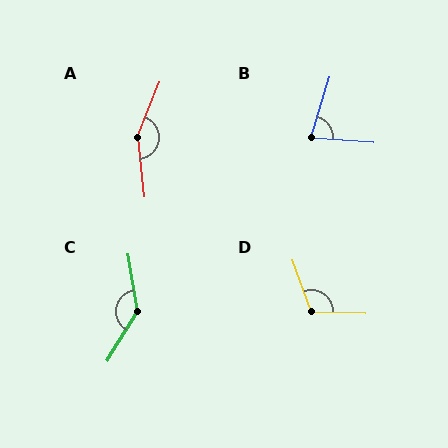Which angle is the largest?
A, at approximately 152 degrees.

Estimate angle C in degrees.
Approximately 139 degrees.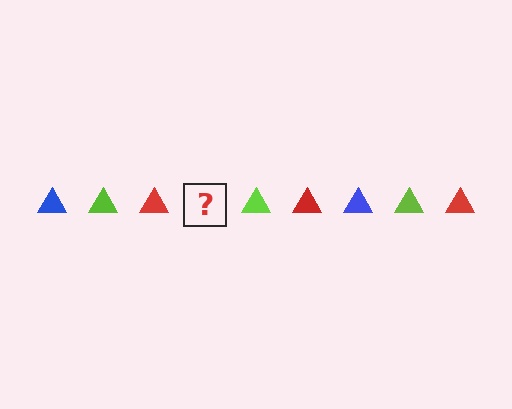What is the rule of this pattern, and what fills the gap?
The rule is that the pattern cycles through blue, lime, red triangles. The gap should be filled with a blue triangle.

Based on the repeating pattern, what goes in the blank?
The blank should be a blue triangle.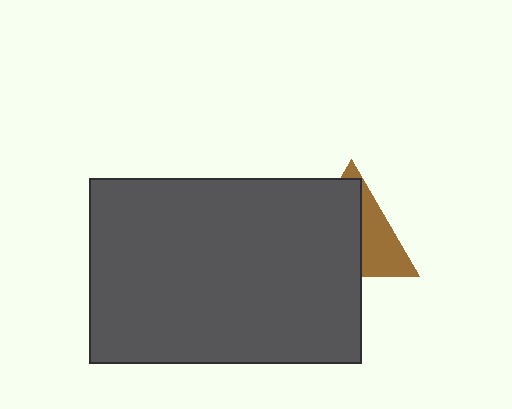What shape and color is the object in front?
The object in front is a dark gray rectangle.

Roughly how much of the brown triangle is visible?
A small part of it is visible (roughly 39%).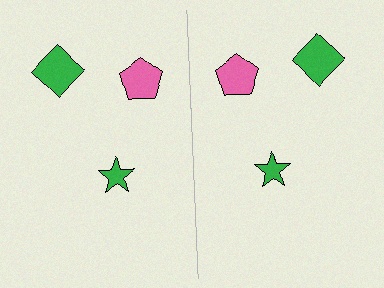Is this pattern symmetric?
Yes, this pattern has bilateral (reflection) symmetry.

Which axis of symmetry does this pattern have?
The pattern has a vertical axis of symmetry running through the center of the image.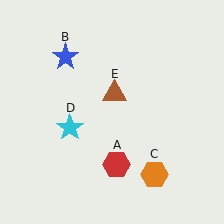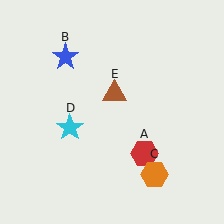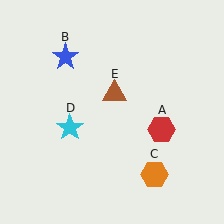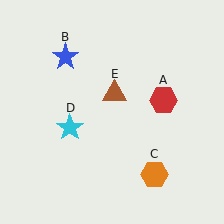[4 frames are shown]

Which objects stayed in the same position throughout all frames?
Blue star (object B) and orange hexagon (object C) and cyan star (object D) and brown triangle (object E) remained stationary.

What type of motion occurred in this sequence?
The red hexagon (object A) rotated counterclockwise around the center of the scene.